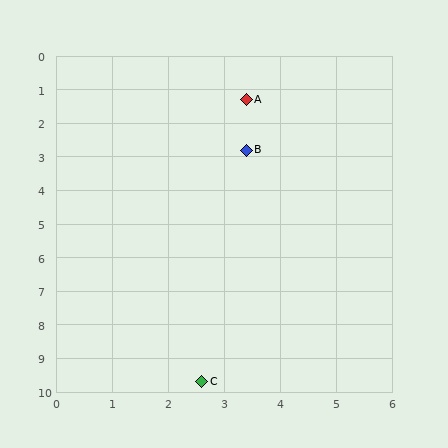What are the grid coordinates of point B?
Point B is at approximately (3.4, 2.8).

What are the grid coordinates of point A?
Point A is at approximately (3.4, 1.3).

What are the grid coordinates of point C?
Point C is at approximately (2.6, 9.7).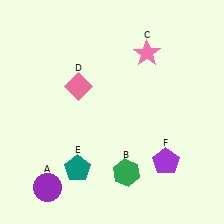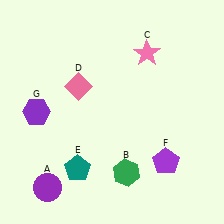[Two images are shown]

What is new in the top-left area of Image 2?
A purple hexagon (G) was added in the top-left area of Image 2.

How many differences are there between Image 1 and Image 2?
There is 1 difference between the two images.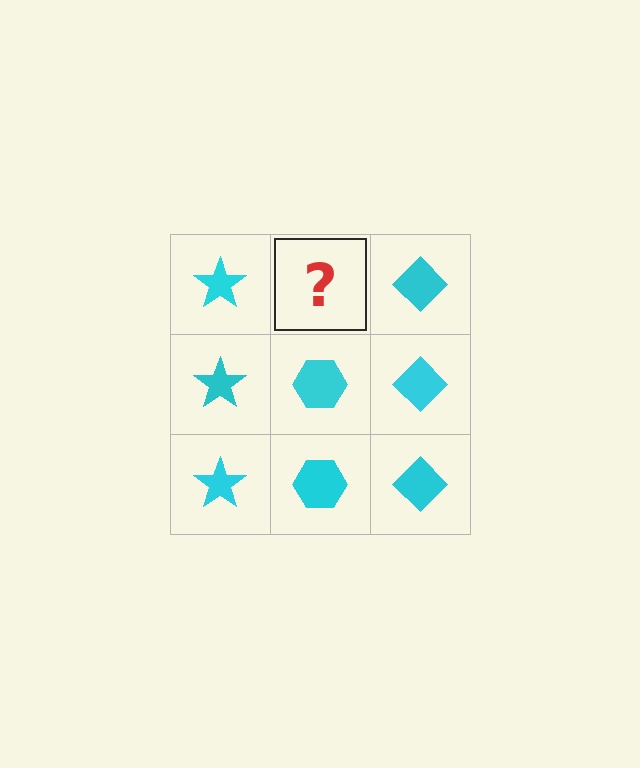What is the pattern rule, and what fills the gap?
The rule is that each column has a consistent shape. The gap should be filled with a cyan hexagon.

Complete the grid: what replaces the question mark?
The question mark should be replaced with a cyan hexagon.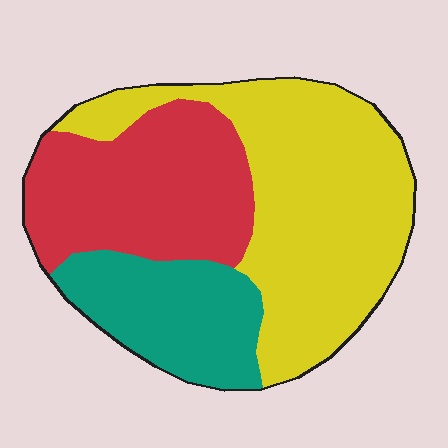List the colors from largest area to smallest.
From largest to smallest: yellow, red, teal.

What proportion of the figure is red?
Red takes up between a sixth and a third of the figure.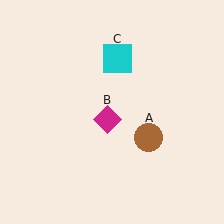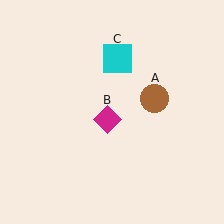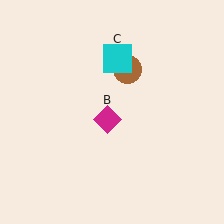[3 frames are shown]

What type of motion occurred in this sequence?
The brown circle (object A) rotated counterclockwise around the center of the scene.